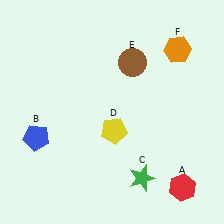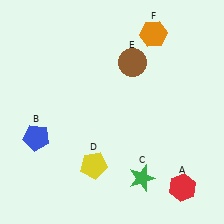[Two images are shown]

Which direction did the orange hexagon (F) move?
The orange hexagon (F) moved left.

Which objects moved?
The objects that moved are: the yellow pentagon (D), the orange hexagon (F).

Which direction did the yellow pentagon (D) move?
The yellow pentagon (D) moved down.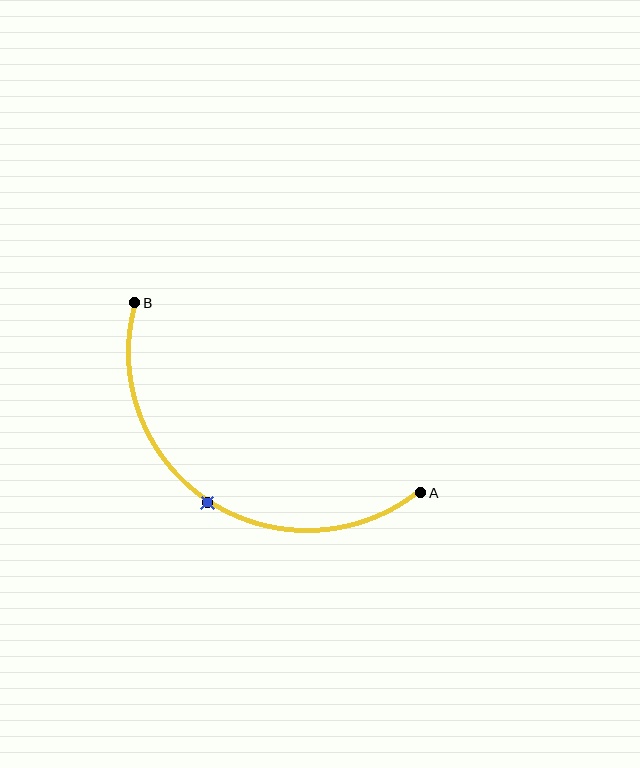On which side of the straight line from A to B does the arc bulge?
The arc bulges below the straight line connecting A and B.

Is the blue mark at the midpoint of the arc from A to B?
Yes. The blue mark lies on the arc at equal arc-length from both A and B — it is the arc midpoint.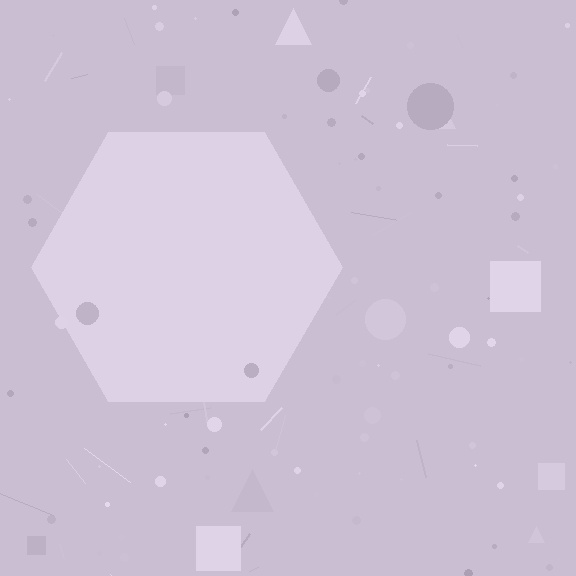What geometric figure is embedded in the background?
A hexagon is embedded in the background.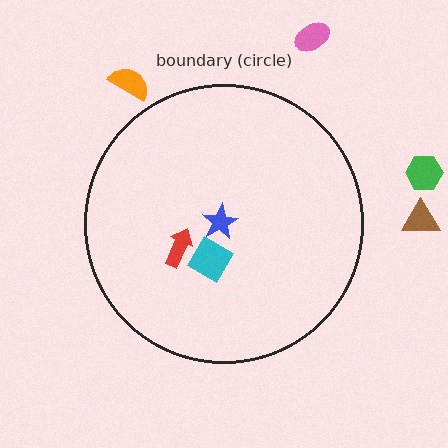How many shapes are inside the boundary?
3 inside, 4 outside.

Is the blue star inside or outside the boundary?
Inside.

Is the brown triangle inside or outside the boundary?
Outside.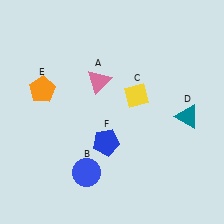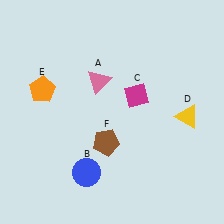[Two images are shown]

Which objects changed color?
C changed from yellow to magenta. D changed from teal to yellow. F changed from blue to brown.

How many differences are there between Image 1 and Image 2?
There are 3 differences between the two images.